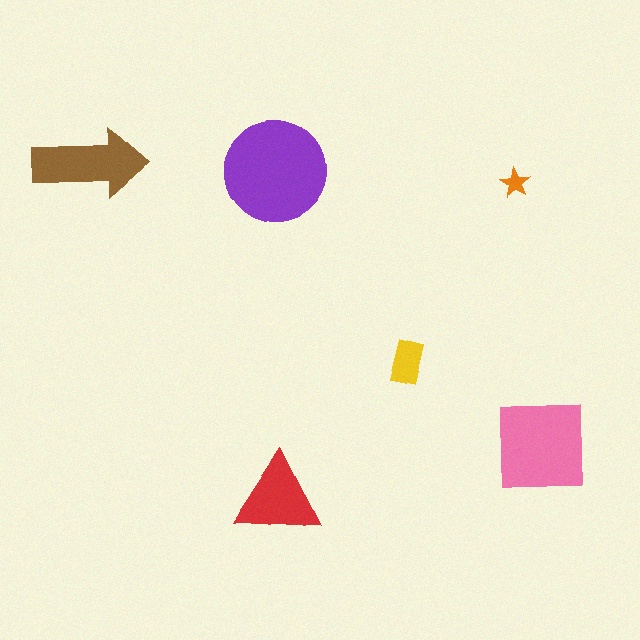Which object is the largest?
The purple circle.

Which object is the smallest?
The orange star.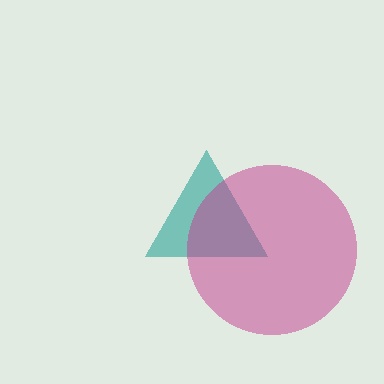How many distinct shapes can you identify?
There are 2 distinct shapes: a teal triangle, a magenta circle.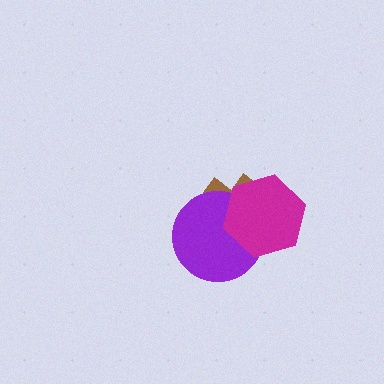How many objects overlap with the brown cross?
2 objects overlap with the brown cross.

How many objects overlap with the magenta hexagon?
2 objects overlap with the magenta hexagon.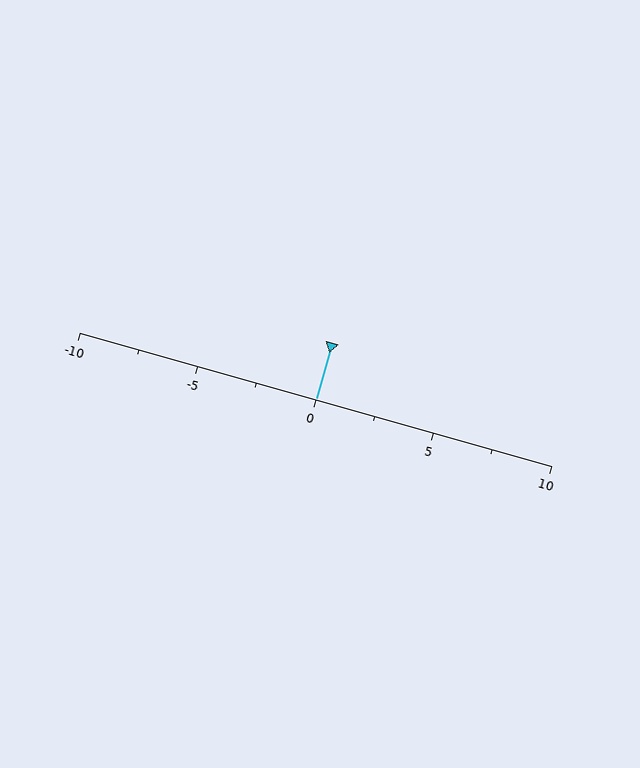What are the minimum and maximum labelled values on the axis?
The axis runs from -10 to 10.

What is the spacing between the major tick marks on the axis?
The major ticks are spaced 5 apart.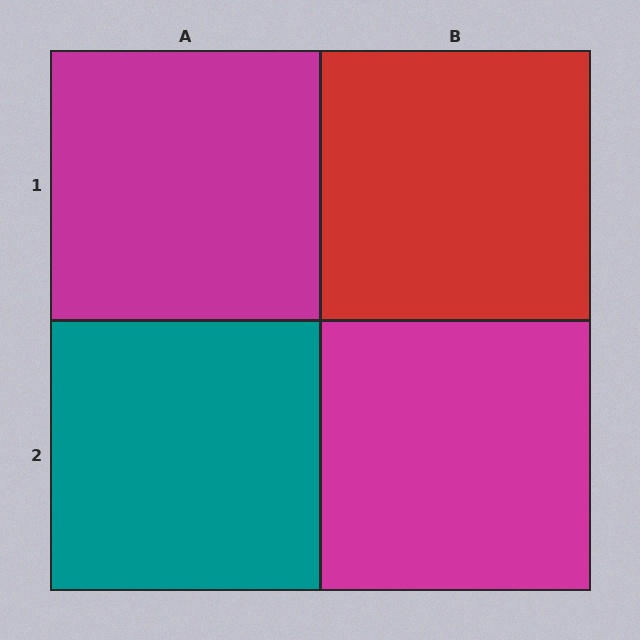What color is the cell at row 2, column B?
Magenta.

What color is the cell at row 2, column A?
Teal.